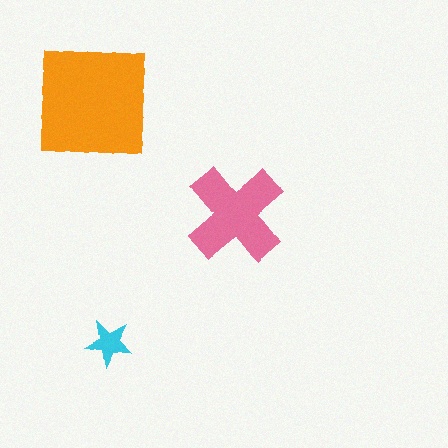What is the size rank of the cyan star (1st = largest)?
3rd.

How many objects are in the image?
There are 3 objects in the image.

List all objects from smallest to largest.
The cyan star, the pink cross, the orange square.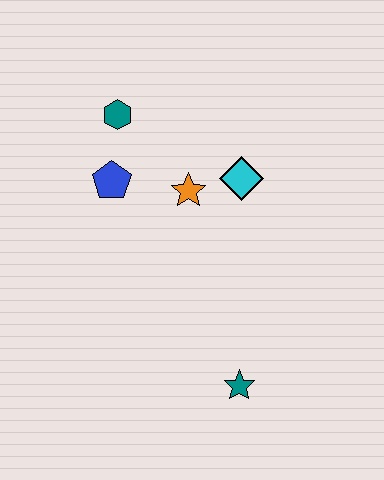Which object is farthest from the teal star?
The teal hexagon is farthest from the teal star.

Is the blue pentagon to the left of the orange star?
Yes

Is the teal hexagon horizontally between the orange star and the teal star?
No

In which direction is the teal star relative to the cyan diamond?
The teal star is below the cyan diamond.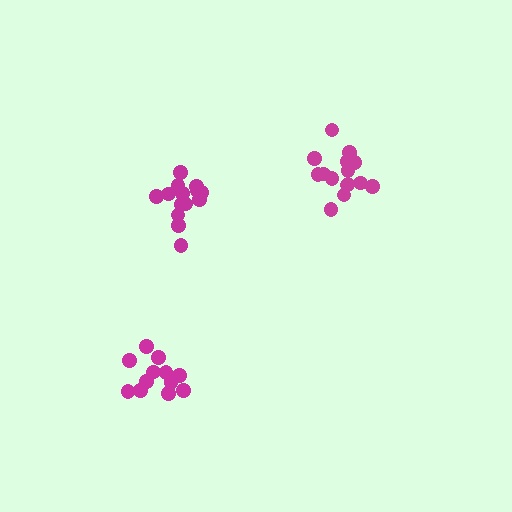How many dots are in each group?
Group 1: 14 dots, Group 2: 12 dots, Group 3: 15 dots (41 total).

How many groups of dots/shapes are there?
There are 3 groups.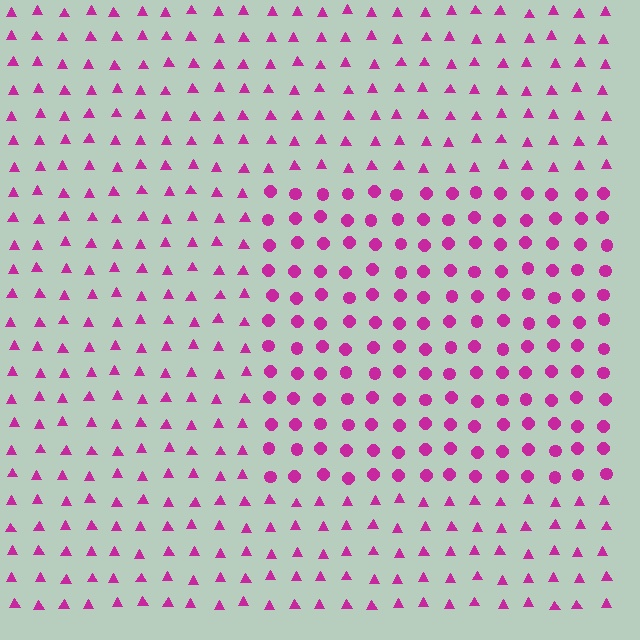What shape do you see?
I see a rectangle.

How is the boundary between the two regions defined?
The boundary is defined by a change in element shape: circles inside vs. triangles outside. All elements share the same color and spacing.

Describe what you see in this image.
The image is filled with small magenta elements arranged in a uniform grid. A rectangle-shaped region contains circles, while the surrounding area contains triangles. The boundary is defined purely by the change in element shape.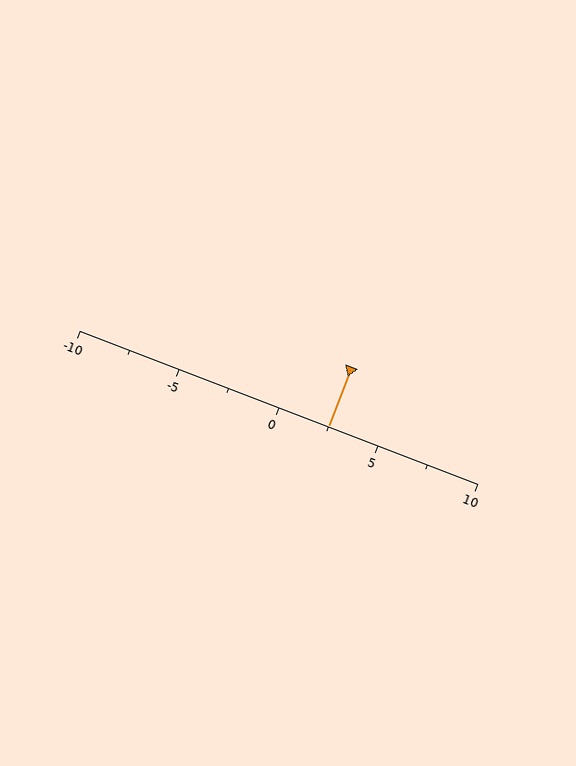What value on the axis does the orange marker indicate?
The marker indicates approximately 2.5.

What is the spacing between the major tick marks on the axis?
The major ticks are spaced 5 apart.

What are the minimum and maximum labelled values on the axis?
The axis runs from -10 to 10.